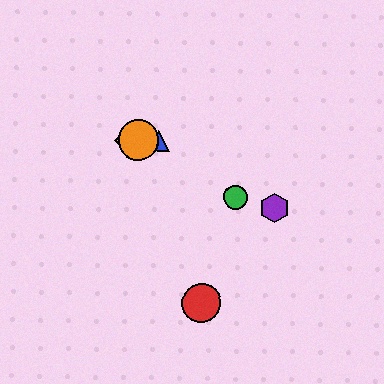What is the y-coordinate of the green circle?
The green circle is at y≈197.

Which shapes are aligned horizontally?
The blue triangle, the yellow diamond, the orange circle are aligned horizontally.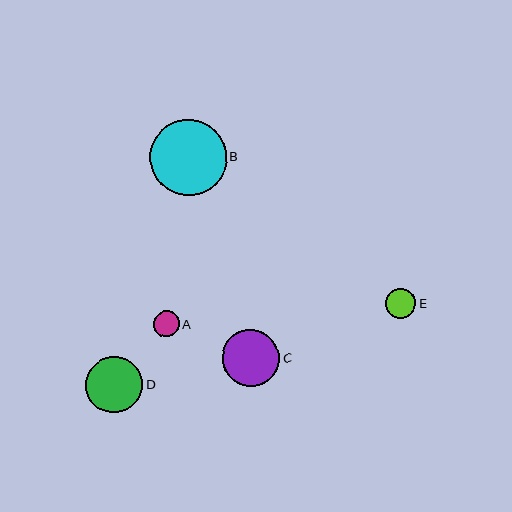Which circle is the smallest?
Circle A is the smallest with a size of approximately 26 pixels.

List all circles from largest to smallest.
From largest to smallest: B, C, D, E, A.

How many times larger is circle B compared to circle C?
Circle B is approximately 1.3 times the size of circle C.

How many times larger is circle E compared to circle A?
Circle E is approximately 1.2 times the size of circle A.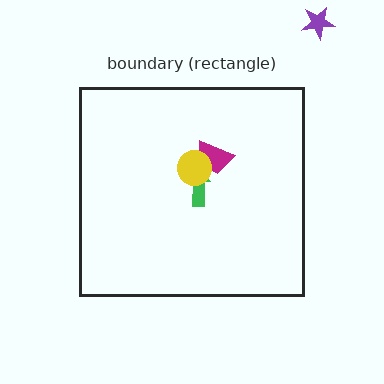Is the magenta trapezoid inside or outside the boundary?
Inside.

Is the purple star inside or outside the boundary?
Outside.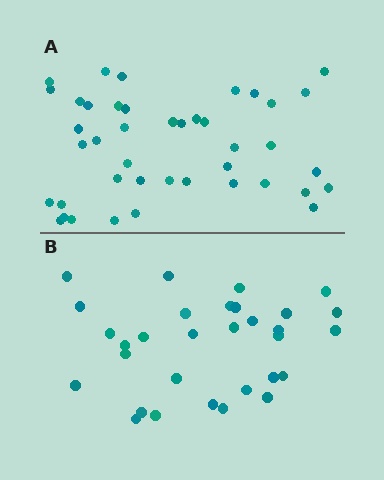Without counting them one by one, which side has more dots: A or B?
Region A (the top region) has more dots.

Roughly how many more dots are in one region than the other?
Region A has roughly 12 or so more dots than region B.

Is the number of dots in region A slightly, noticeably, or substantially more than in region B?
Region A has noticeably more, but not dramatically so. The ratio is roughly 1.4 to 1.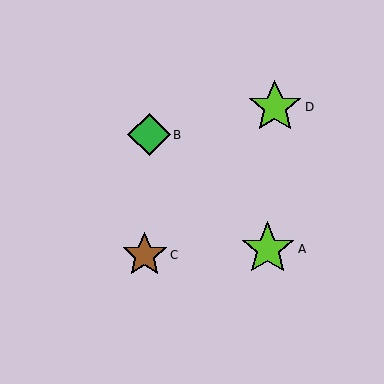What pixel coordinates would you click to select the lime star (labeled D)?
Click at (275, 107) to select the lime star D.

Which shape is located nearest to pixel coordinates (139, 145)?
The green diamond (labeled B) at (149, 135) is nearest to that location.